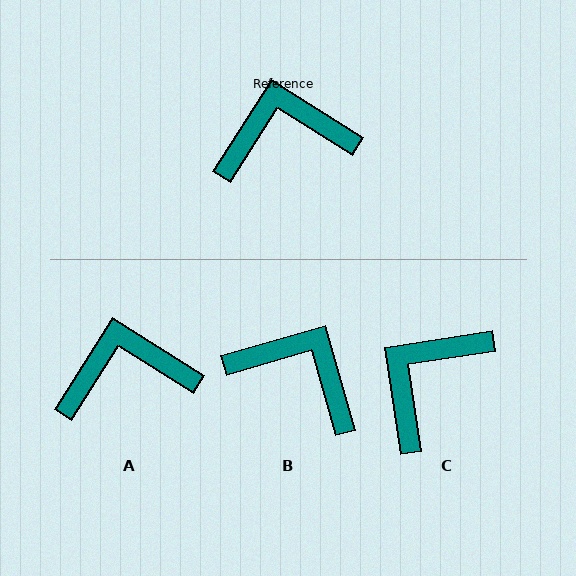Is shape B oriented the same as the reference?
No, it is off by about 42 degrees.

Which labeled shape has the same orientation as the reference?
A.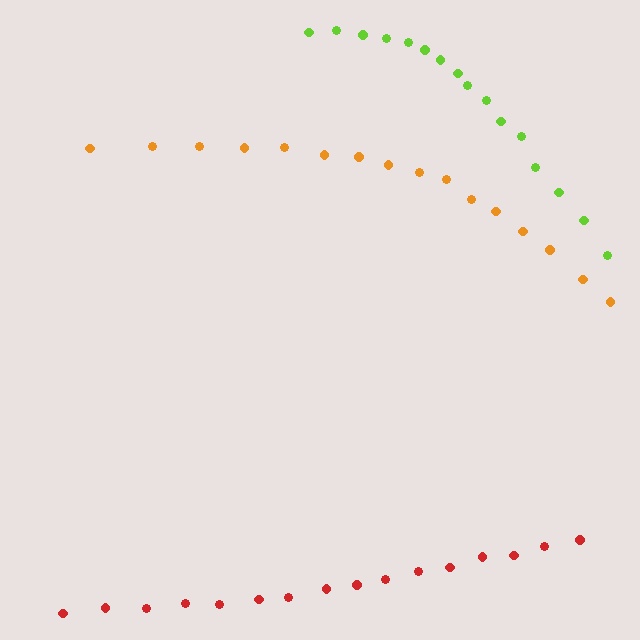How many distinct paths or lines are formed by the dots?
There are 3 distinct paths.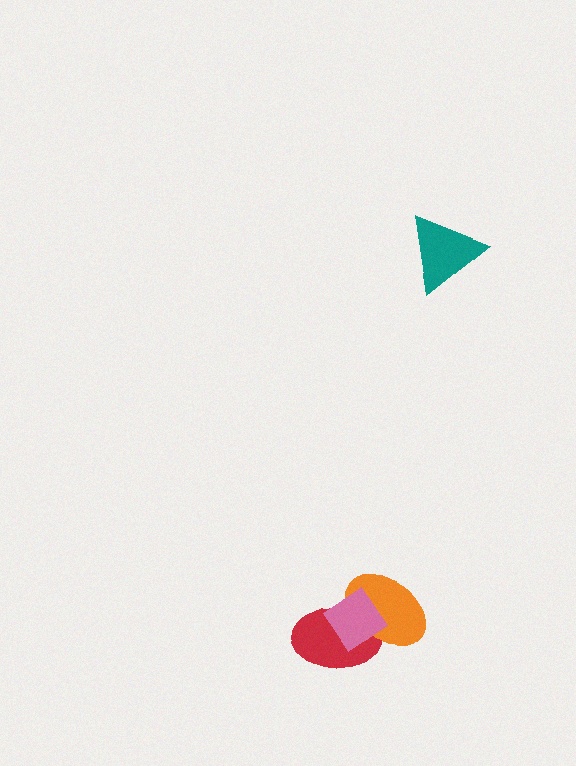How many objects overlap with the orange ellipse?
2 objects overlap with the orange ellipse.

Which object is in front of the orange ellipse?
The pink diamond is in front of the orange ellipse.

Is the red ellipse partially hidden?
Yes, it is partially covered by another shape.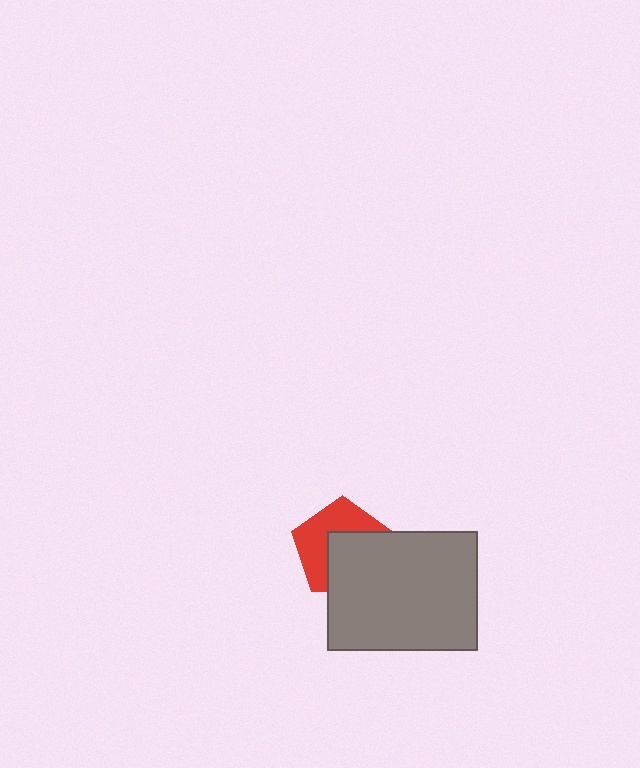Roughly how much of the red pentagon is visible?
About half of it is visible (roughly 51%).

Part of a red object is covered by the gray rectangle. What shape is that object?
It is a pentagon.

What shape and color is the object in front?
The object in front is a gray rectangle.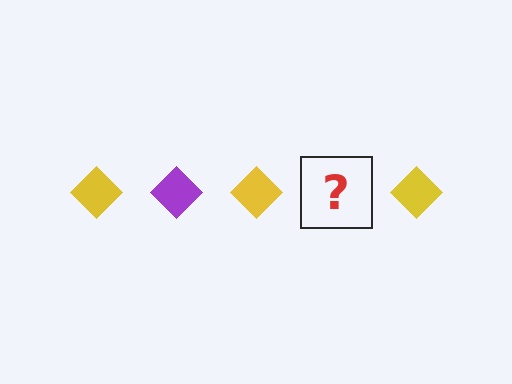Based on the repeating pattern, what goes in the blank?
The blank should be a purple diamond.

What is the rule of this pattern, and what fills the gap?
The rule is that the pattern cycles through yellow, purple diamonds. The gap should be filled with a purple diamond.